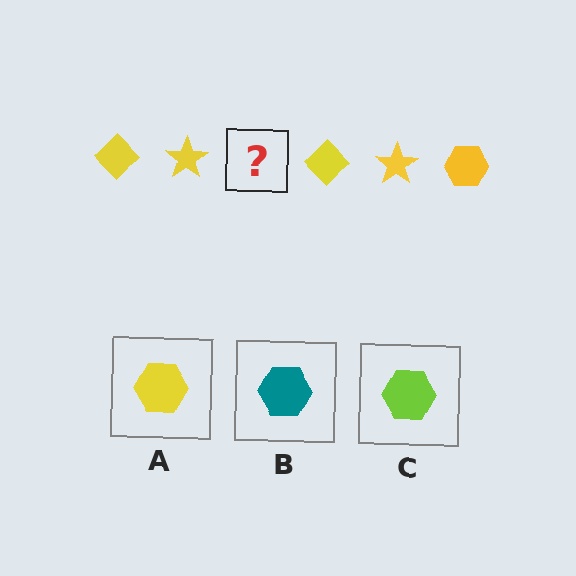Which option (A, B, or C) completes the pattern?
A.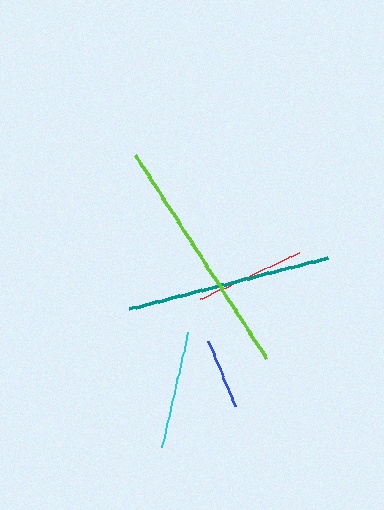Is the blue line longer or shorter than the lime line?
The lime line is longer than the blue line.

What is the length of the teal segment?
The teal segment is approximately 205 pixels long.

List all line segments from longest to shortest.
From longest to shortest: lime, teal, cyan, red, blue.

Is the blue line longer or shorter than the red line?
The red line is longer than the blue line.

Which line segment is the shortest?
The blue line is the shortest at approximately 70 pixels.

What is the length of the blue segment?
The blue segment is approximately 70 pixels long.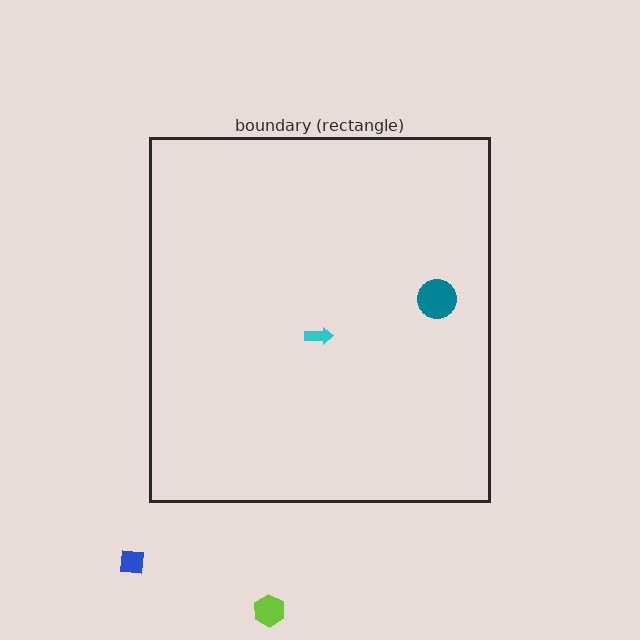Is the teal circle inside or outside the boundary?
Inside.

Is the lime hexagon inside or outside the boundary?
Outside.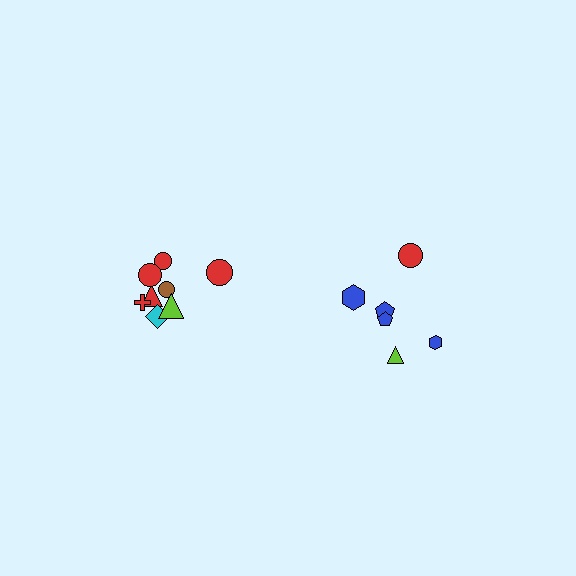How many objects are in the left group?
There are 8 objects.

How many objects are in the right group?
There are 6 objects.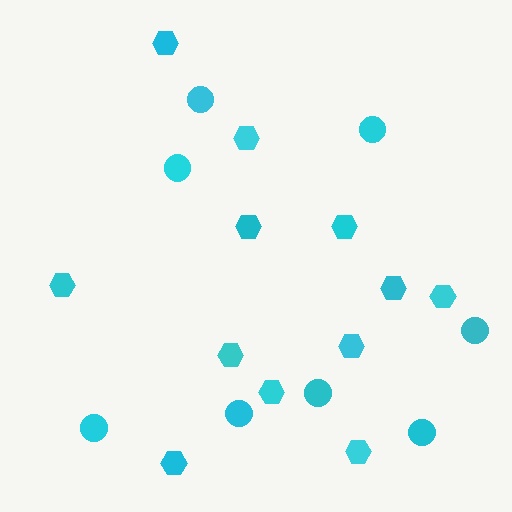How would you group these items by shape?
There are 2 groups: one group of hexagons (12) and one group of circles (8).